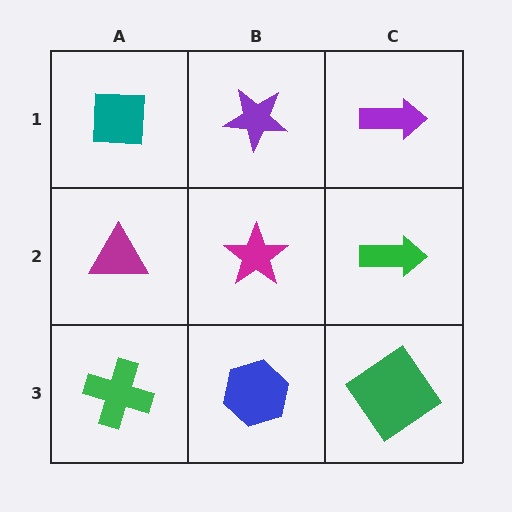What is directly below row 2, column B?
A blue hexagon.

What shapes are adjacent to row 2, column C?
A purple arrow (row 1, column C), a green diamond (row 3, column C), a magenta star (row 2, column B).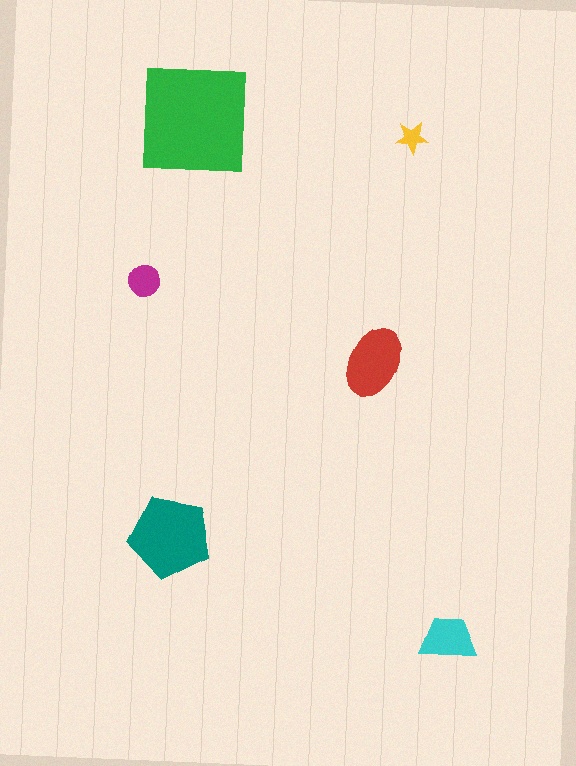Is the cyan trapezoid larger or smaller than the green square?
Smaller.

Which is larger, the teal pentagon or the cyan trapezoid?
The teal pentagon.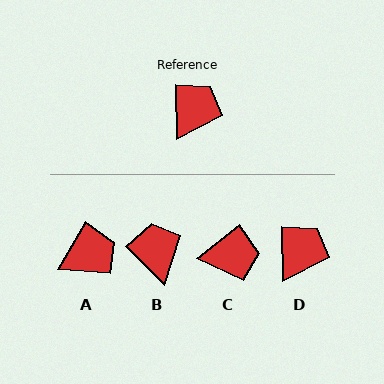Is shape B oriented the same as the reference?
No, it is off by about 45 degrees.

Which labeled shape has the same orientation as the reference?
D.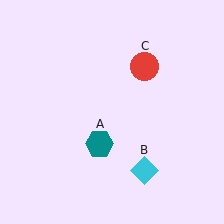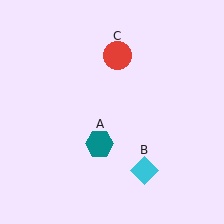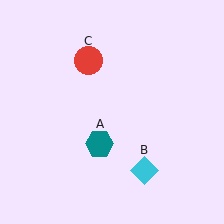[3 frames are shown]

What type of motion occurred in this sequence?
The red circle (object C) rotated counterclockwise around the center of the scene.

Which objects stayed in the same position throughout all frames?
Teal hexagon (object A) and cyan diamond (object B) remained stationary.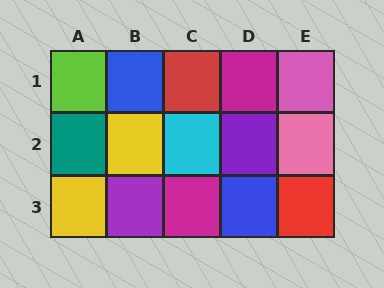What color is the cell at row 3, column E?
Red.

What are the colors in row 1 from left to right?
Lime, blue, red, magenta, pink.